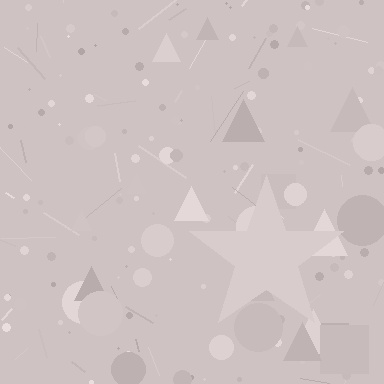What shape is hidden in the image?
A star is hidden in the image.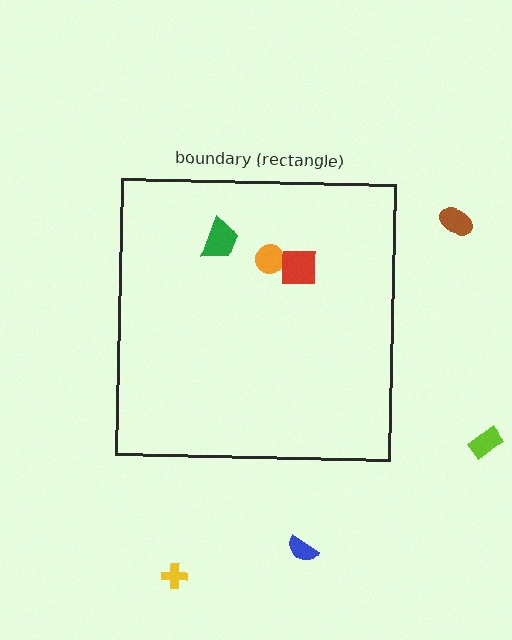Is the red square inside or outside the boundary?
Inside.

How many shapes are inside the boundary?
3 inside, 4 outside.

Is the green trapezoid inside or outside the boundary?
Inside.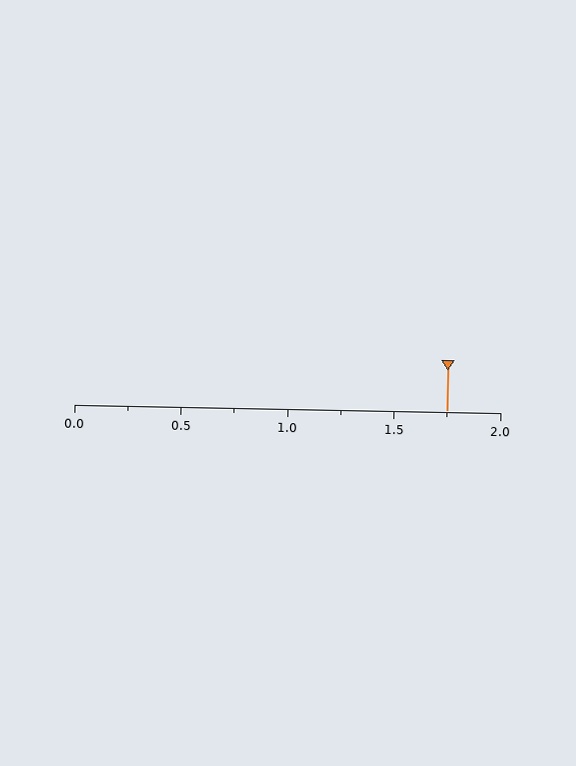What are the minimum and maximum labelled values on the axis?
The axis runs from 0.0 to 2.0.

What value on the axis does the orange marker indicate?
The marker indicates approximately 1.75.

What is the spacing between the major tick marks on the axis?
The major ticks are spaced 0.5 apart.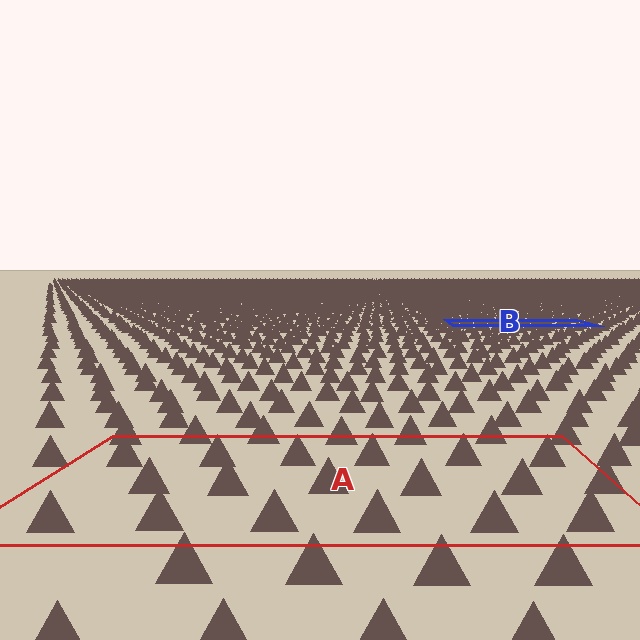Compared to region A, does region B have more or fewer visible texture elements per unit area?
Region B has more texture elements per unit area — they are packed more densely because it is farther away.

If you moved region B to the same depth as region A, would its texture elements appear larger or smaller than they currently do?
They would appear larger. At a closer depth, the same texture elements are projected at a bigger on-screen size.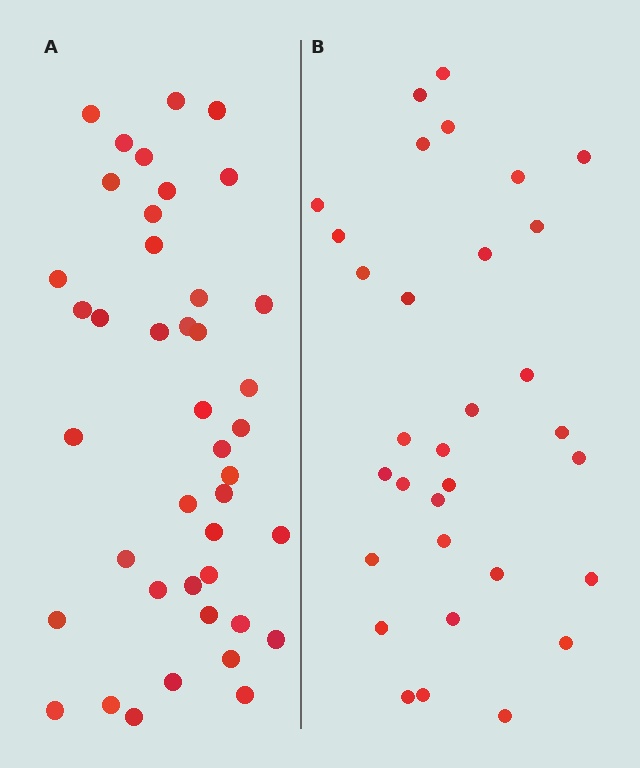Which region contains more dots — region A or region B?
Region A (the left region) has more dots.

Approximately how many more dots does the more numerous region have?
Region A has roughly 10 or so more dots than region B.